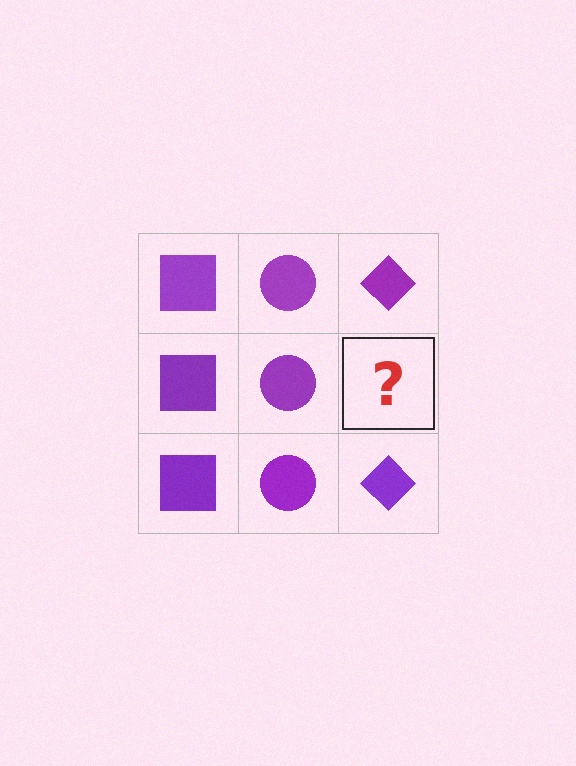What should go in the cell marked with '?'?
The missing cell should contain a purple diamond.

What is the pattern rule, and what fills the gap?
The rule is that each column has a consistent shape. The gap should be filled with a purple diamond.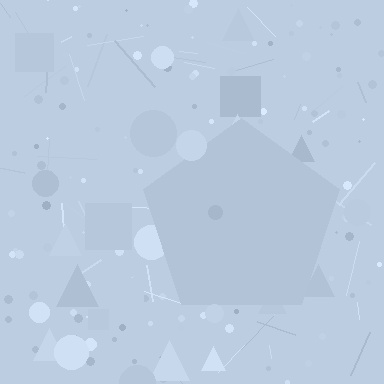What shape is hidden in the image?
A pentagon is hidden in the image.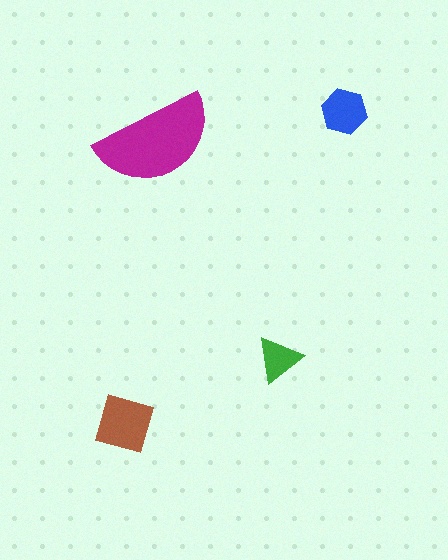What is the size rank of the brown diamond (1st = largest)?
2nd.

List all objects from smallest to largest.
The green triangle, the blue hexagon, the brown diamond, the magenta semicircle.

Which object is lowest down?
The brown diamond is bottommost.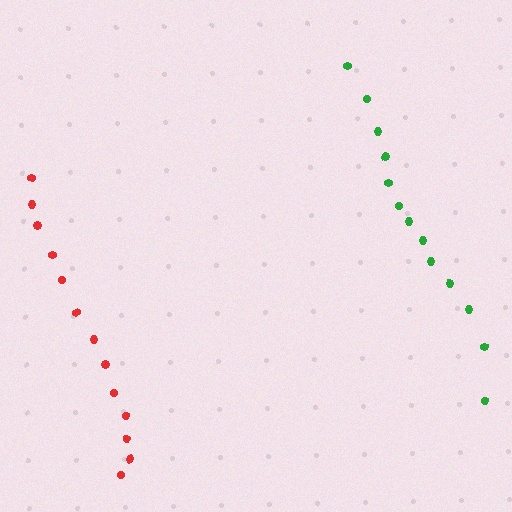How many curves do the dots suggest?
There are 2 distinct paths.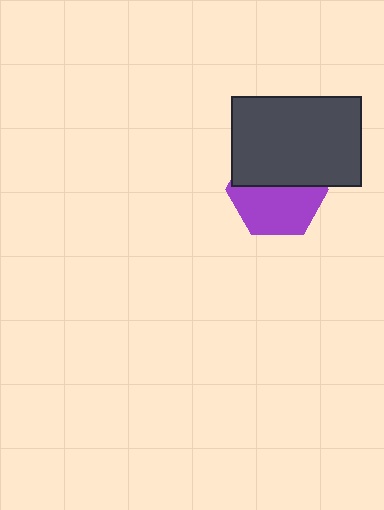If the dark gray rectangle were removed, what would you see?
You would see the complete purple hexagon.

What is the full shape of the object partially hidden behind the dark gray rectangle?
The partially hidden object is a purple hexagon.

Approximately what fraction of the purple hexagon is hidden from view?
Roughly 47% of the purple hexagon is hidden behind the dark gray rectangle.